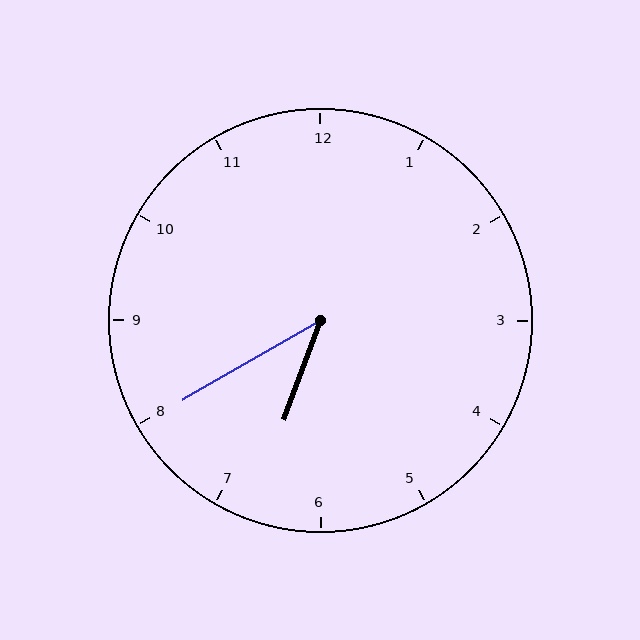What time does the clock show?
6:40.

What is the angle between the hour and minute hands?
Approximately 40 degrees.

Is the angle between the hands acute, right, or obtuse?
It is acute.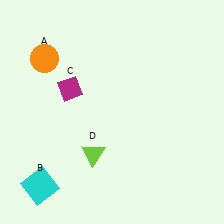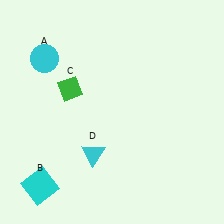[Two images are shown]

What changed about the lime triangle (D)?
In Image 1, D is lime. In Image 2, it changed to cyan.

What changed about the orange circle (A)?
In Image 1, A is orange. In Image 2, it changed to cyan.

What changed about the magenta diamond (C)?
In Image 1, C is magenta. In Image 2, it changed to green.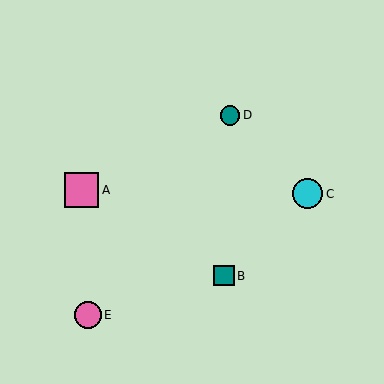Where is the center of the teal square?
The center of the teal square is at (224, 276).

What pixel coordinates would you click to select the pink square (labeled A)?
Click at (82, 190) to select the pink square A.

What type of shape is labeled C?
Shape C is a cyan circle.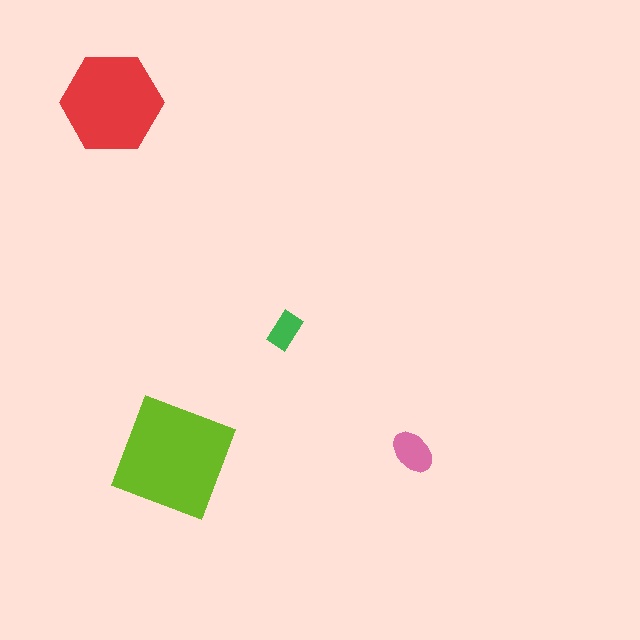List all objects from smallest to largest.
The green rectangle, the pink ellipse, the red hexagon, the lime square.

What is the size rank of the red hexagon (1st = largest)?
2nd.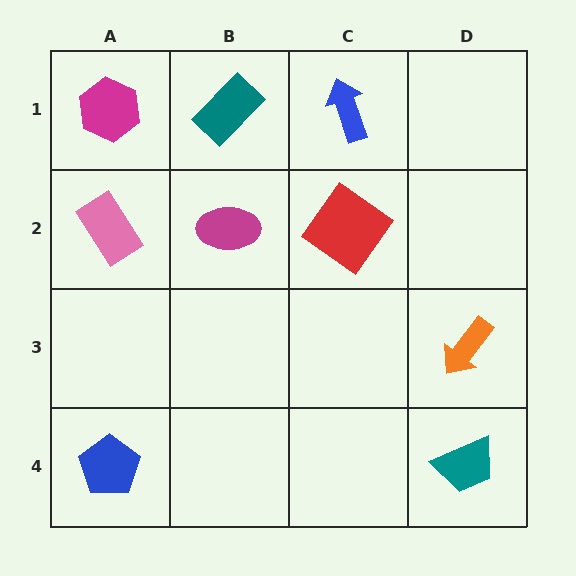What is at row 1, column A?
A magenta hexagon.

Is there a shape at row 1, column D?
No, that cell is empty.